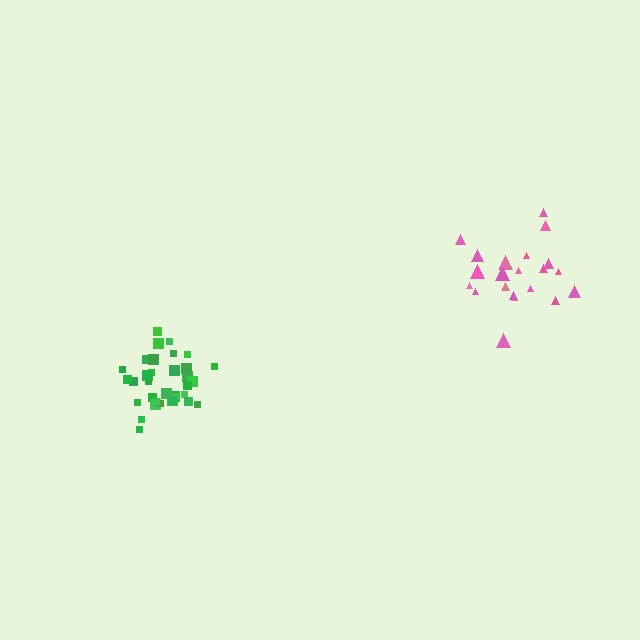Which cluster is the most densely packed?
Green.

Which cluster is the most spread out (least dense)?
Pink.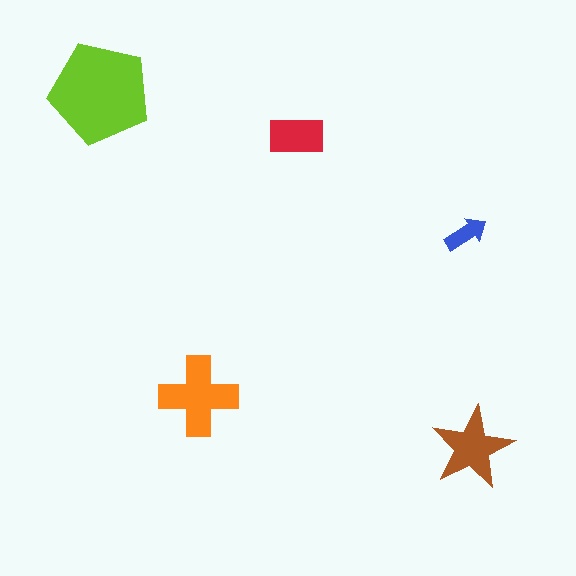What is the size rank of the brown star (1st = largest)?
3rd.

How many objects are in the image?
There are 5 objects in the image.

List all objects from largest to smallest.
The lime pentagon, the orange cross, the brown star, the red rectangle, the blue arrow.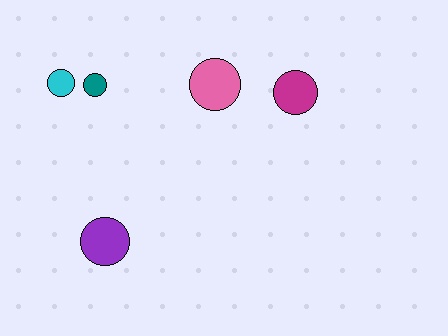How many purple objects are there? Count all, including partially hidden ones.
There is 1 purple object.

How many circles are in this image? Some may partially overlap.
There are 5 circles.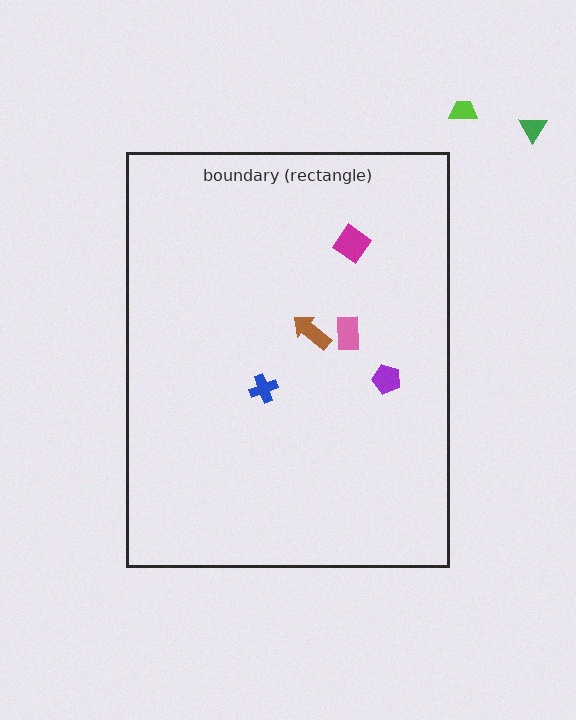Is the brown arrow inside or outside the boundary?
Inside.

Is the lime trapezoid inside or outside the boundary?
Outside.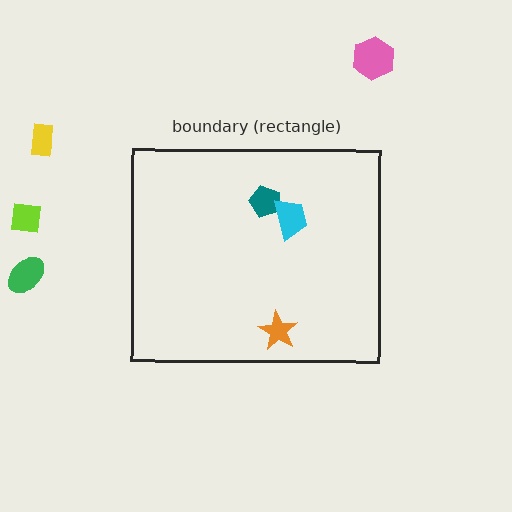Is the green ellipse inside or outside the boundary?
Outside.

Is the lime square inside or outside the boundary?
Outside.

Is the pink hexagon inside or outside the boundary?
Outside.